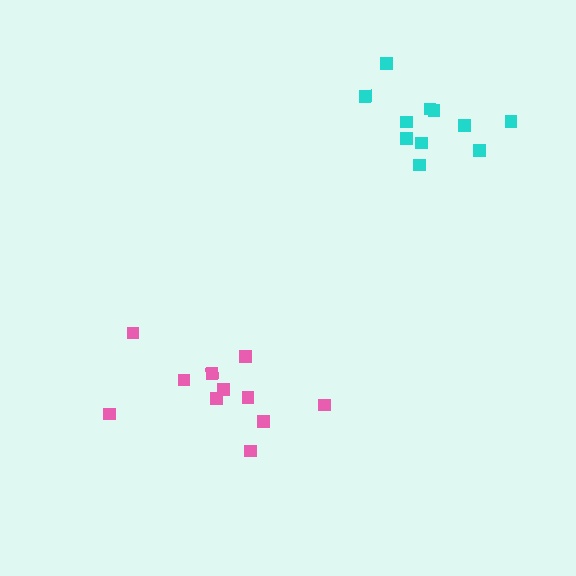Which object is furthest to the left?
The pink cluster is leftmost.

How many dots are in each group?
Group 1: 11 dots, Group 2: 12 dots (23 total).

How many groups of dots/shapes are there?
There are 2 groups.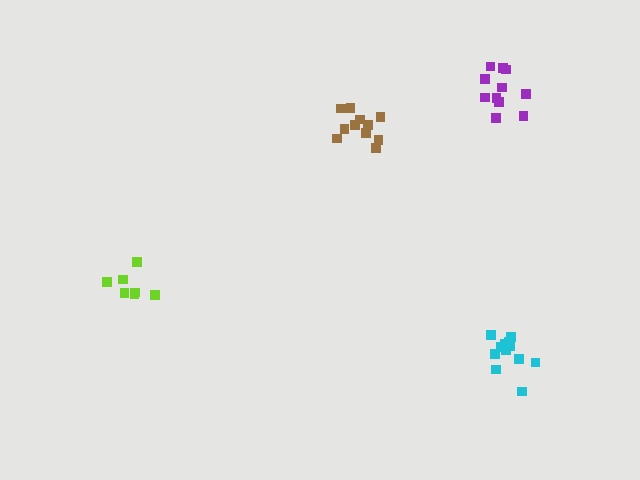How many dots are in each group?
Group 1: 11 dots, Group 2: 11 dots, Group 3: 7 dots, Group 4: 12 dots (41 total).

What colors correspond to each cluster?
The clusters are colored: brown, purple, lime, cyan.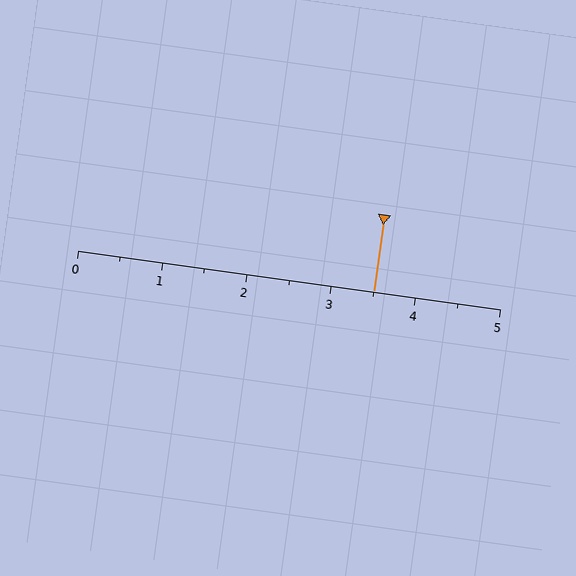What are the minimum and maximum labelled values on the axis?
The axis runs from 0 to 5.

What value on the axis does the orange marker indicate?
The marker indicates approximately 3.5.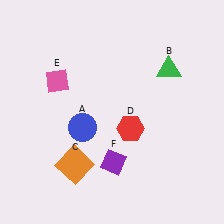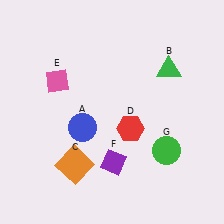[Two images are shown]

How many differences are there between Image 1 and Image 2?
There is 1 difference between the two images.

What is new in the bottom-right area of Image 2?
A green circle (G) was added in the bottom-right area of Image 2.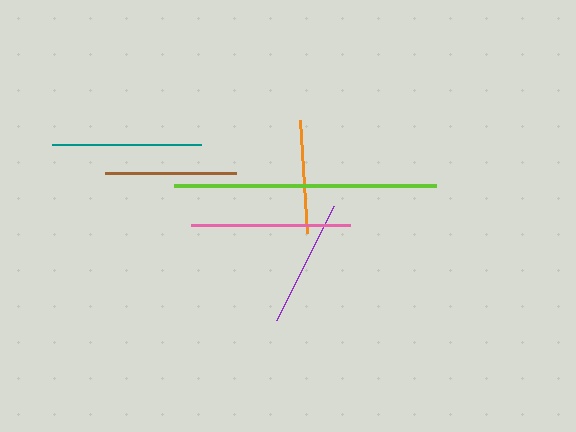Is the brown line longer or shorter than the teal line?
The teal line is longer than the brown line.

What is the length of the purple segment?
The purple segment is approximately 128 pixels long.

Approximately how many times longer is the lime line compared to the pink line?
The lime line is approximately 1.6 times the length of the pink line.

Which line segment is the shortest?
The orange line is the shortest at approximately 113 pixels.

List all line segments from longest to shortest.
From longest to shortest: lime, pink, teal, brown, purple, orange.